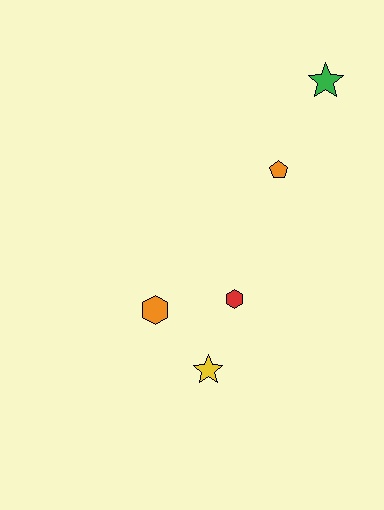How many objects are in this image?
There are 5 objects.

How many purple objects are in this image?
There are no purple objects.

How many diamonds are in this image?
There are no diamonds.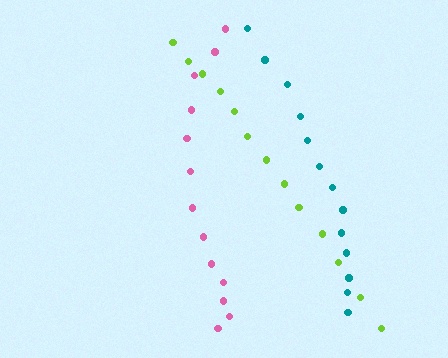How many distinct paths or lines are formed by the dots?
There are 3 distinct paths.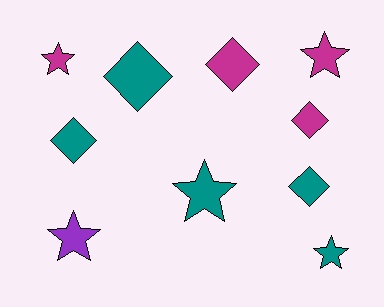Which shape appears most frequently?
Diamond, with 5 objects.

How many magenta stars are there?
There are 2 magenta stars.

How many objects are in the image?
There are 10 objects.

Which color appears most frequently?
Teal, with 5 objects.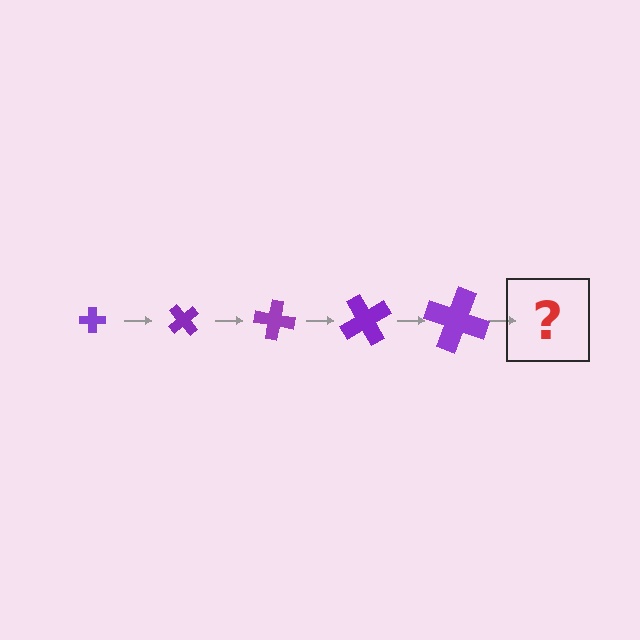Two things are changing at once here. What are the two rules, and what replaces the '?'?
The two rules are that the cross grows larger each step and it rotates 50 degrees each step. The '?' should be a cross, larger than the previous one and rotated 250 degrees from the start.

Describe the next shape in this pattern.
It should be a cross, larger than the previous one and rotated 250 degrees from the start.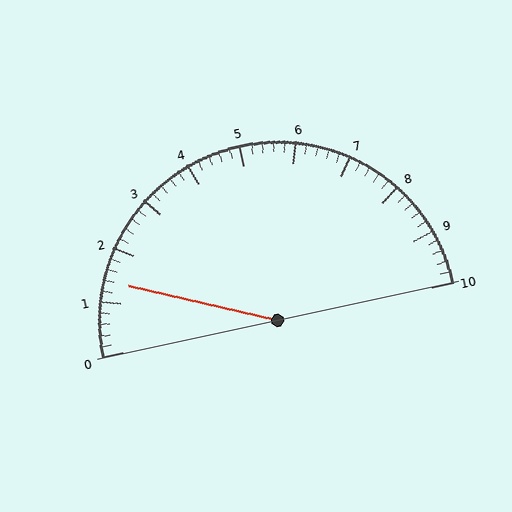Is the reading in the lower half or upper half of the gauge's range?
The reading is in the lower half of the range (0 to 10).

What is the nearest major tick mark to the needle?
The nearest major tick mark is 1.